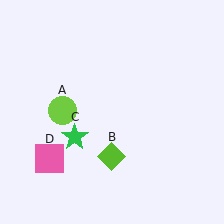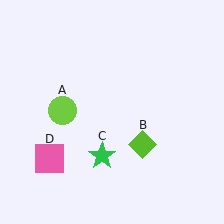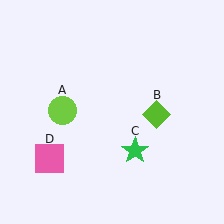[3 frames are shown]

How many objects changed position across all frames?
2 objects changed position: lime diamond (object B), green star (object C).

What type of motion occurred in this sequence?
The lime diamond (object B), green star (object C) rotated counterclockwise around the center of the scene.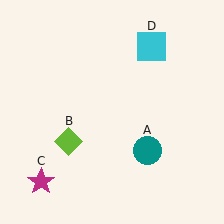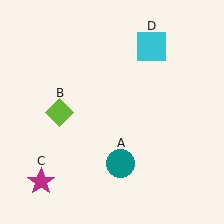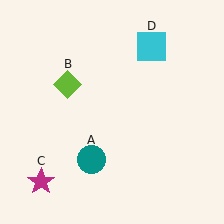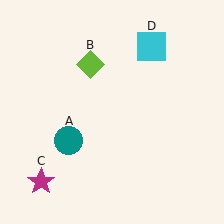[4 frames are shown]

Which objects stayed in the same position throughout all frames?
Magenta star (object C) and cyan square (object D) remained stationary.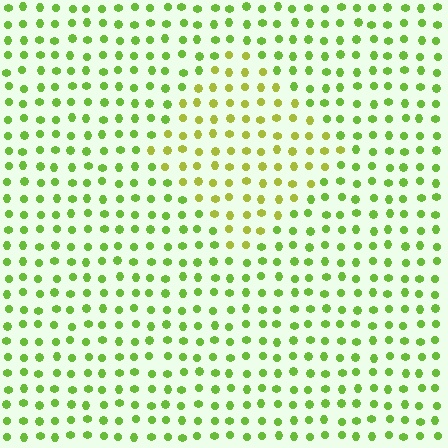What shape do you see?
I see a diamond.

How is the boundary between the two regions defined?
The boundary is defined purely by a slight shift in hue (about 29 degrees). Spacing, size, and orientation are identical on both sides.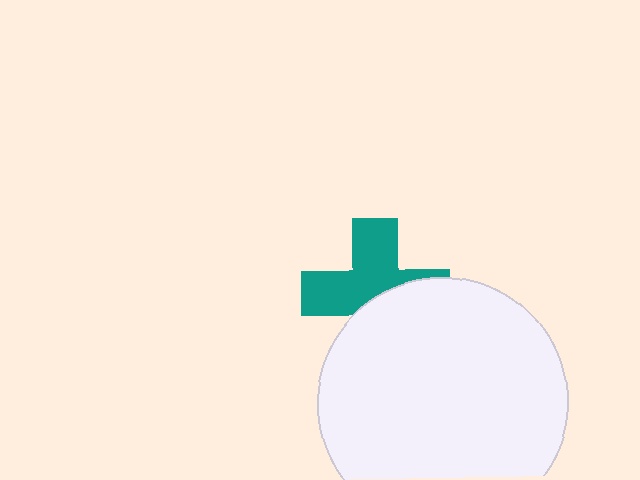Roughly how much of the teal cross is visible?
About half of it is visible (roughly 57%).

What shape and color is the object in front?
The object in front is a white circle.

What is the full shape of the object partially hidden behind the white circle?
The partially hidden object is a teal cross.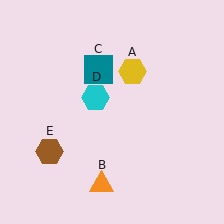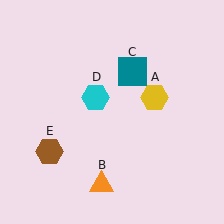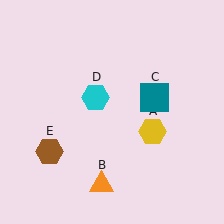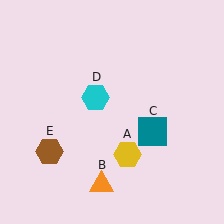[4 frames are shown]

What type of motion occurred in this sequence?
The yellow hexagon (object A), teal square (object C) rotated clockwise around the center of the scene.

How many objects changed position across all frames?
2 objects changed position: yellow hexagon (object A), teal square (object C).